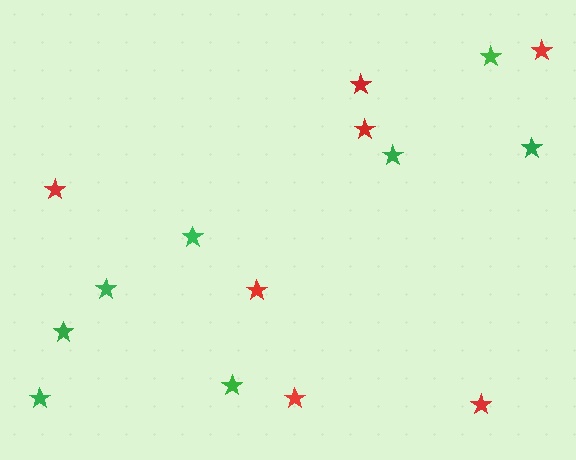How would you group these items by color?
There are 2 groups: one group of red stars (7) and one group of green stars (8).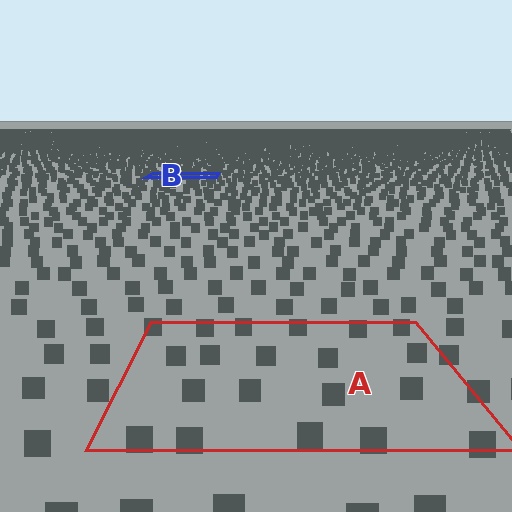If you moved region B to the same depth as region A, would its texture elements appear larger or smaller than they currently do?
They would appear larger. At a closer depth, the same texture elements are projected at a bigger on-screen size.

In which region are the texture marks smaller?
The texture marks are smaller in region B, because it is farther away.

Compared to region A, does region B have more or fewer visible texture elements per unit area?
Region B has more texture elements per unit area — they are packed more densely because it is farther away.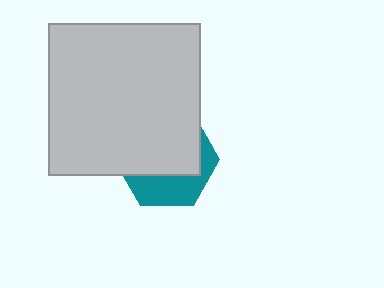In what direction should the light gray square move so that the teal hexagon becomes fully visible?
The light gray square should move up. That is the shortest direction to clear the overlap and leave the teal hexagon fully visible.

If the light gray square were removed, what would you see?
You would see the complete teal hexagon.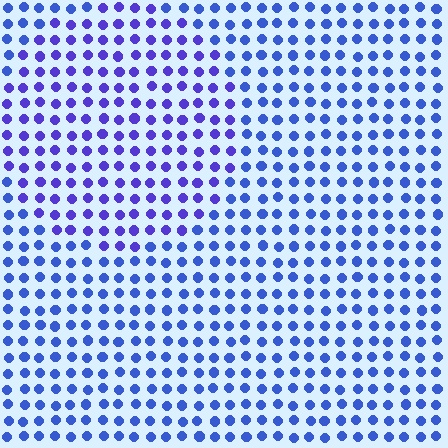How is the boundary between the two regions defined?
The boundary is defined purely by a slight shift in hue (about 24 degrees). Spacing, size, and orientation are identical on both sides.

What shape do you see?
I see a circle.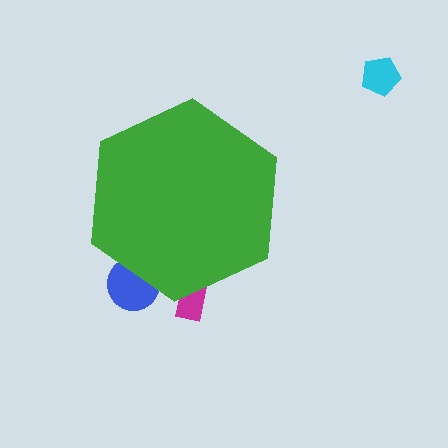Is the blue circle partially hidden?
Yes, the blue circle is partially hidden behind the green hexagon.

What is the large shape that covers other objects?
A green hexagon.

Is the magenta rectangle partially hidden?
Yes, the magenta rectangle is partially hidden behind the green hexagon.